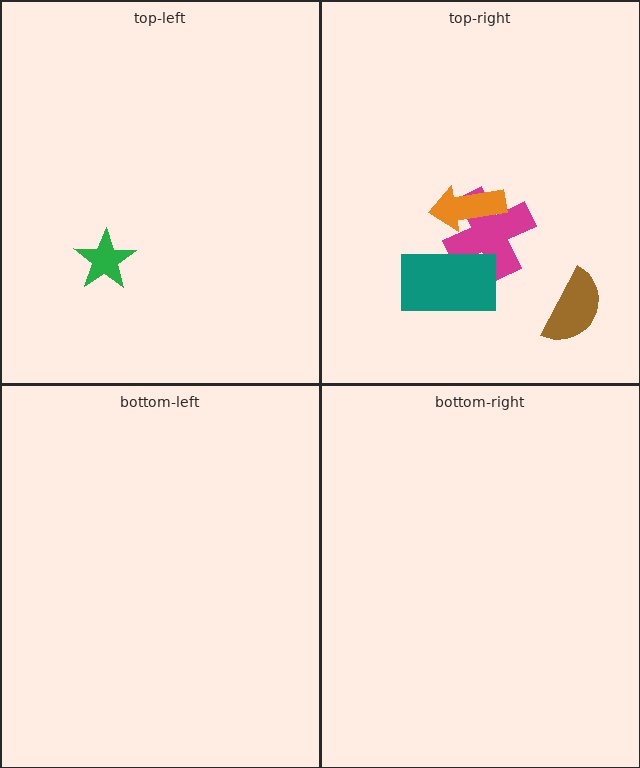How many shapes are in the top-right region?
4.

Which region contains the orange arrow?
The top-right region.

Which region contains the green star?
The top-left region.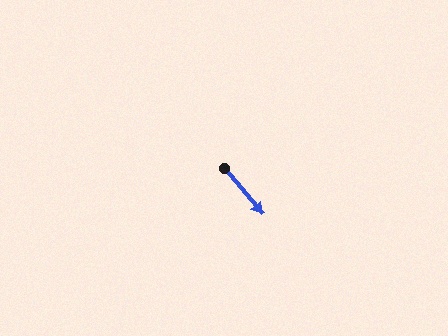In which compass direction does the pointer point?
Southeast.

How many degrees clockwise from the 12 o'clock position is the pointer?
Approximately 140 degrees.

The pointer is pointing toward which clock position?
Roughly 5 o'clock.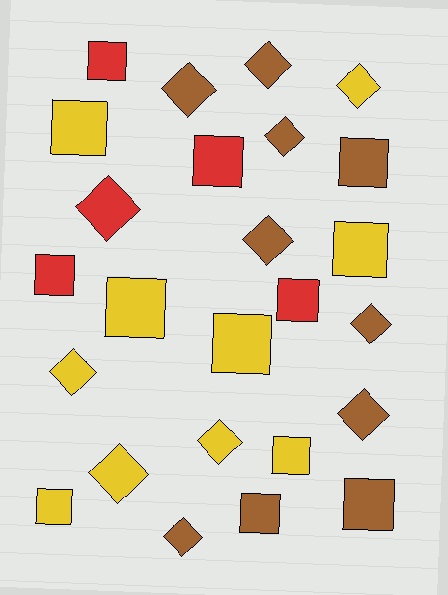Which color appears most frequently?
Yellow, with 10 objects.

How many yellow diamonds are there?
There are 4 yellow diamonds.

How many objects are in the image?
There are 25 objects.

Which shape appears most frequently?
Square, with 13 objects.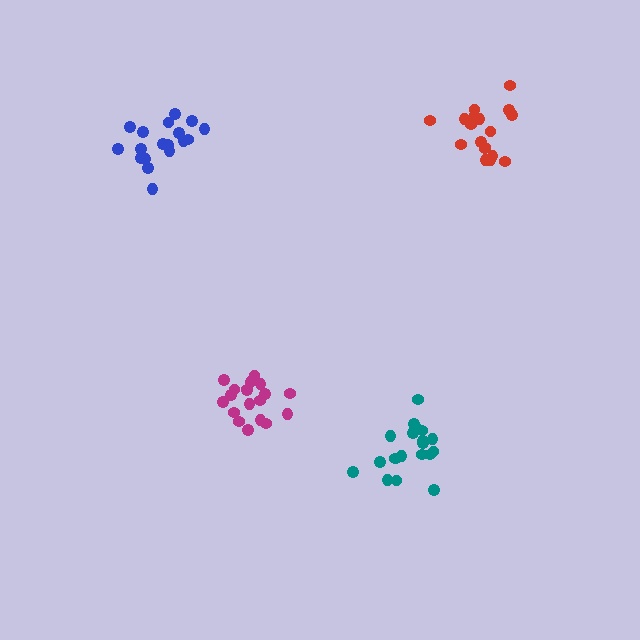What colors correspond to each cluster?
The clusters are colored: teal, magenta, red, blue.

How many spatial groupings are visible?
There are 4 spatial groupings.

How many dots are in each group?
Group 1: 20 dots, Group 2: 19 dots, Group 3: 18 dots, Group 4: 18 dots (75 total).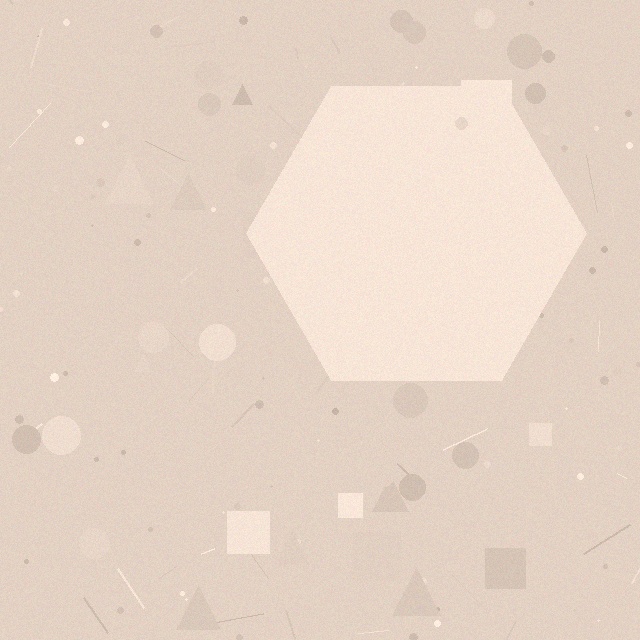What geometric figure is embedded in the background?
A hexagon is embedded in the background.